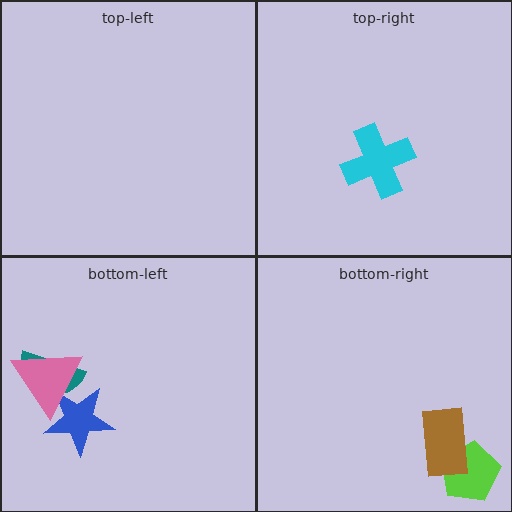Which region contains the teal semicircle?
The bottom-left region.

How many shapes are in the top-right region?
1.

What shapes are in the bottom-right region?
The lime pentagon, the brown rectangle.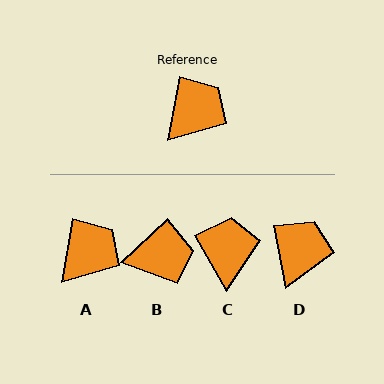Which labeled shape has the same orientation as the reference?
A.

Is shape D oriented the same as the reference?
No, it is off by about 21 degrees.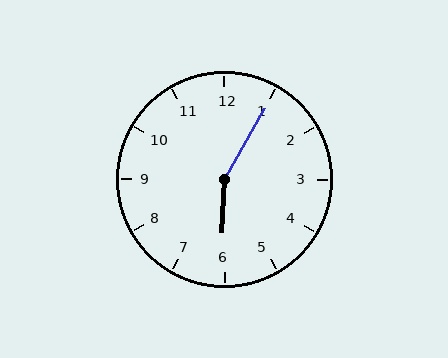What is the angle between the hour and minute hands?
Approximately 152 degrees.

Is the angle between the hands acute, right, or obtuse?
It is obtuse.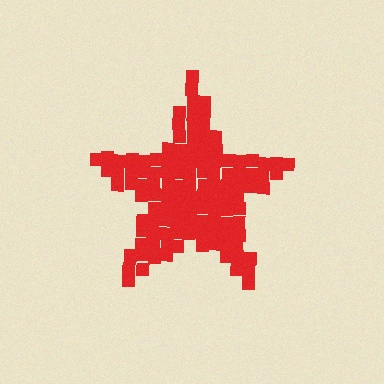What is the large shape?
The large shape is a star.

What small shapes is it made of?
It is made of small squares.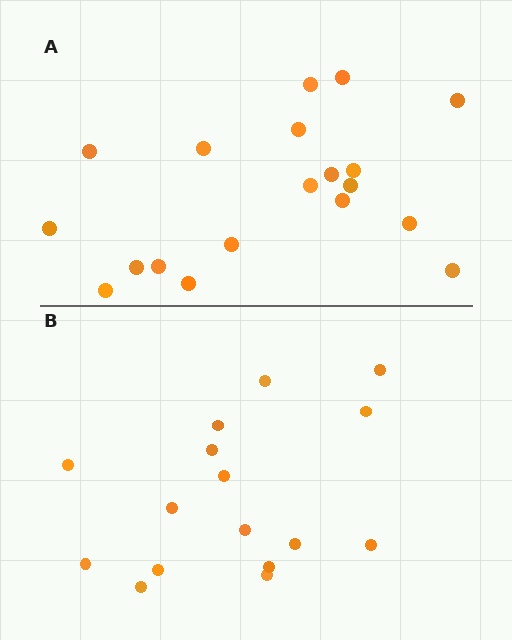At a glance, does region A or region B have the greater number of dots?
Region A (the top region) has more dots.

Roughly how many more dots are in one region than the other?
Region A has just a few more — roughly 2 or 3 more dots than region B.